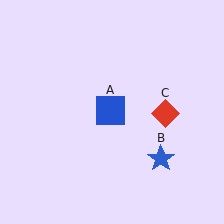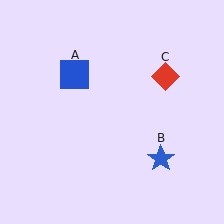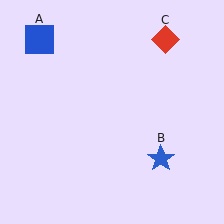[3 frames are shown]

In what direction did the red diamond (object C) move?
The red diamond (object C) moved up.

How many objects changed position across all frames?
2 objects changed position: blue square (object A), red diamond (object C).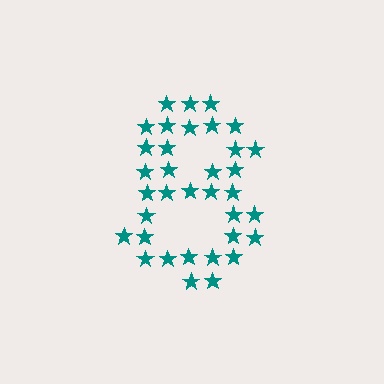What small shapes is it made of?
It is made of small stars.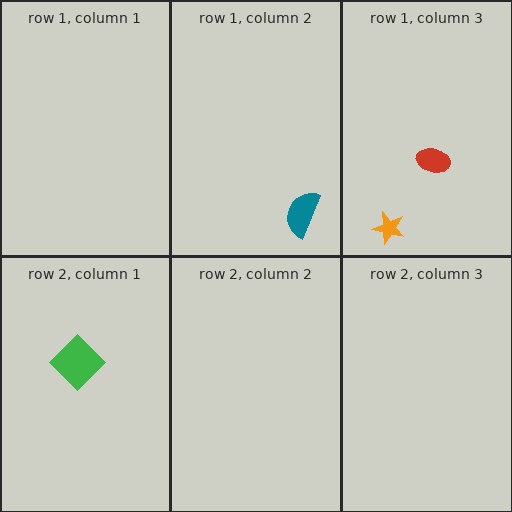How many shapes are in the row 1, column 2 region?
1.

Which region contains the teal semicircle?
The row 1, column 2 region.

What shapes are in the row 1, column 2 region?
The teal semicircle.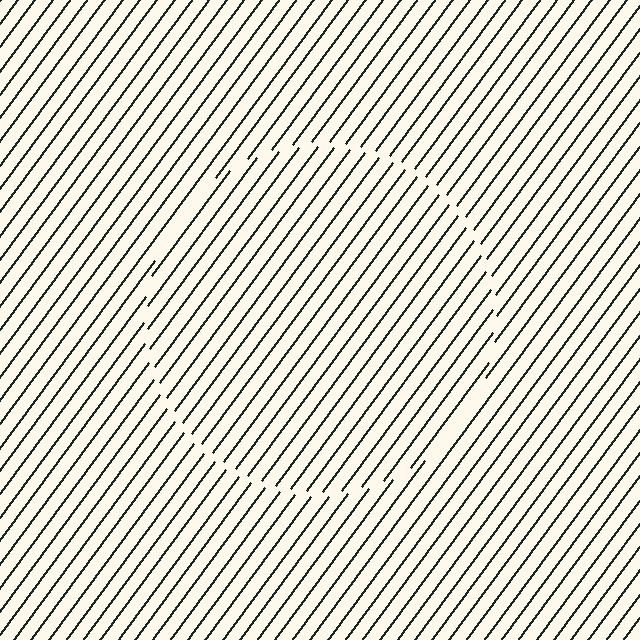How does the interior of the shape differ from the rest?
The interior of the shape contains the same grating, shifted by half a period — the contour is defined by the phase discontinuity where line-ends from the inner and outer gratings abut.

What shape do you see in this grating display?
An illusory circle. The interior of the shape contains the same grating, shifted by half a period — the contour is defined by the phase discontinuity where line-ends from the inner and outer gratings abut.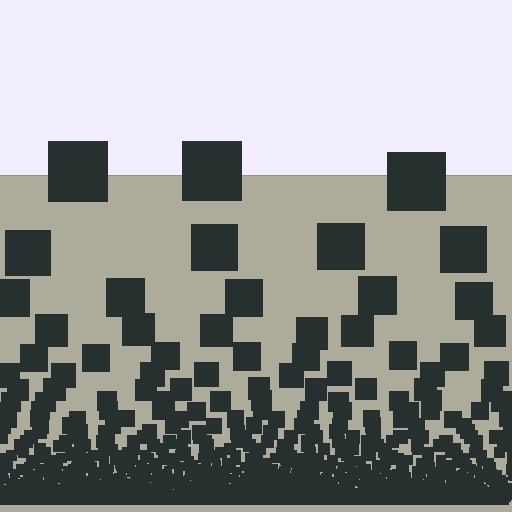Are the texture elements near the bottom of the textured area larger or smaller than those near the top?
Smaller. The gradient is inverted — elements near the bottom are smaller and denser.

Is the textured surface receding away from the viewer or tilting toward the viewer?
The surface appears to tilt toward the viewer. Texture elements get larger and sparser toward the top.